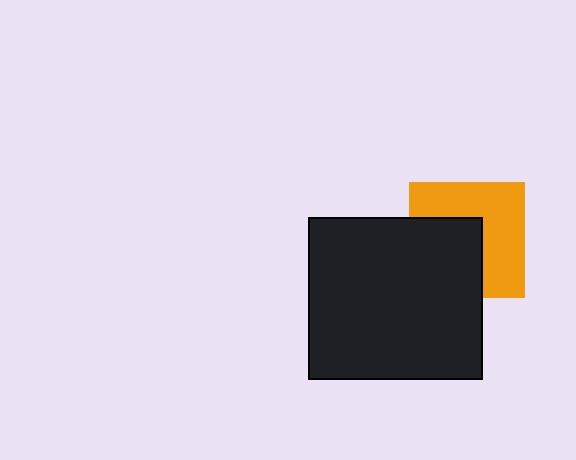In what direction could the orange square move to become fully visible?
The orange square could move toward the upper-right. That would shift it out from behind the black rectangle entirely.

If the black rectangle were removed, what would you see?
You would see the complete orange square.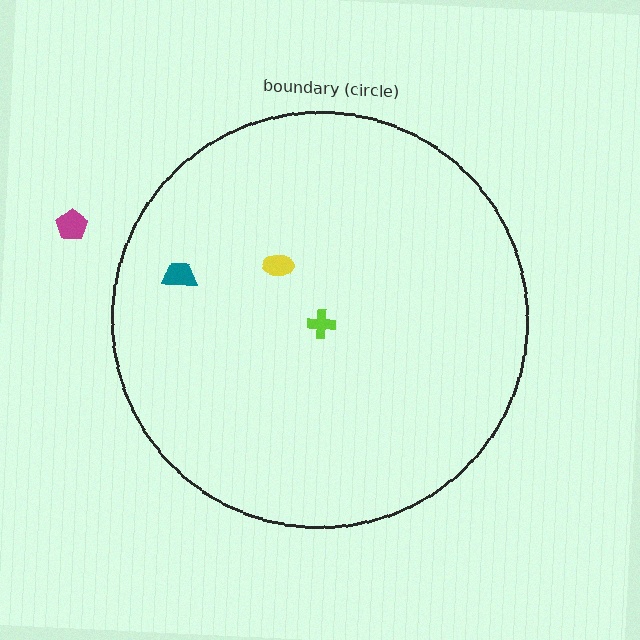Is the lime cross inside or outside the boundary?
Inside.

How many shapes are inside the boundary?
3 inside, 1 outside.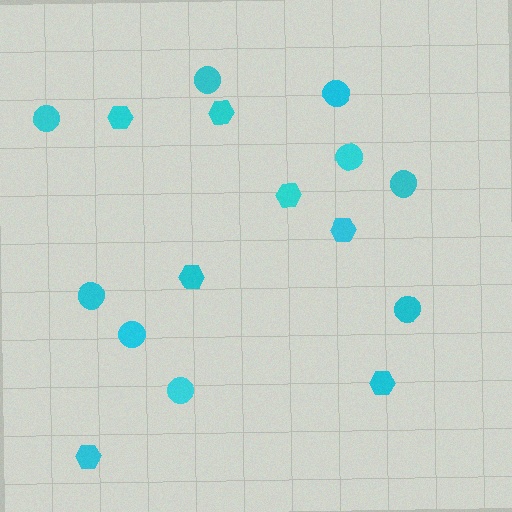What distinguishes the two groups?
There are 2 groups: one group of hexagons (7) and one group of circles (9).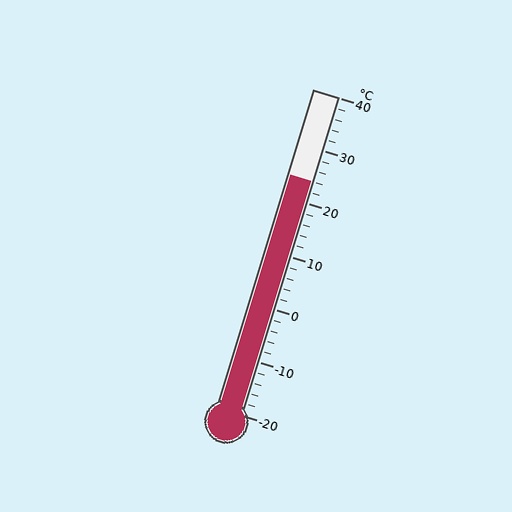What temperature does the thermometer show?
The thermometer shows approximately 24°C.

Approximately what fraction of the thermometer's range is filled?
The thermometer is filled to approximately 75% of its range.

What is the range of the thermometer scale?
The thermometer scale ranges from -20°C to 40°C.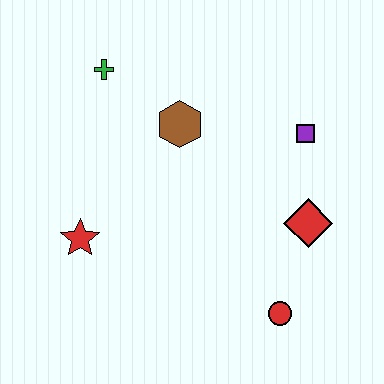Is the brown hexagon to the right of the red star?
Yes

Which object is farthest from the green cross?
The red circle is farthest from the green cross.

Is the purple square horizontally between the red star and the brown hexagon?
No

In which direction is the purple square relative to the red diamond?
The purple square is above the red diamond.